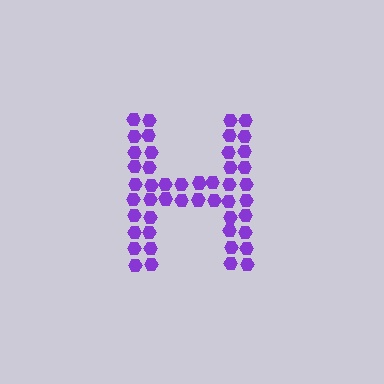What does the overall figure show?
The overall figure shows the letter H.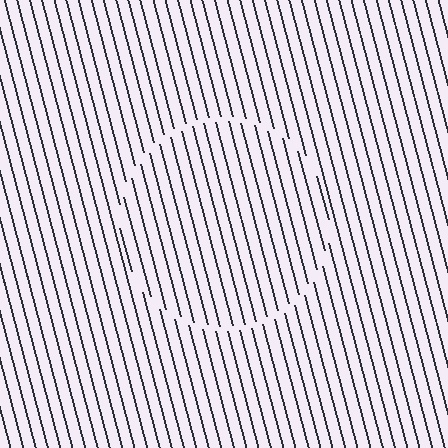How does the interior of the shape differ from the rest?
The interior of the shape contains the same grating, shifted by half a period — the contour is defined by the phase discontinuity where line-ends from the inner and outer gratings abut.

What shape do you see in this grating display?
An illusory circle. The interior of the shape contains the same grating, shifted by half a period — the contour is defined by the phase discontinuity where line-ends from the inner and outer gratings abut.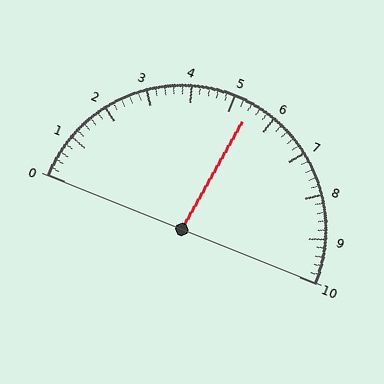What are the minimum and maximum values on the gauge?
The gauge ranges from 0 to 10.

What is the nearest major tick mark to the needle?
The nearest major tick mark is 5.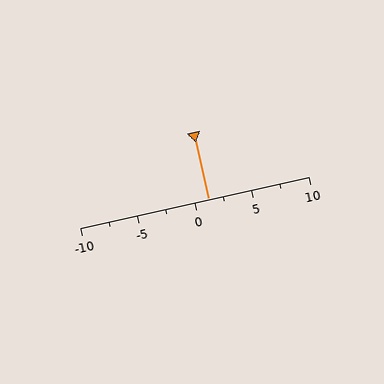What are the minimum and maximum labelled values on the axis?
The axis runs from -10 to 10.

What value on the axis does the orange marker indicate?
The marker indicates approximately 1.2.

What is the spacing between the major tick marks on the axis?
The major ticks are spaced 5 apart.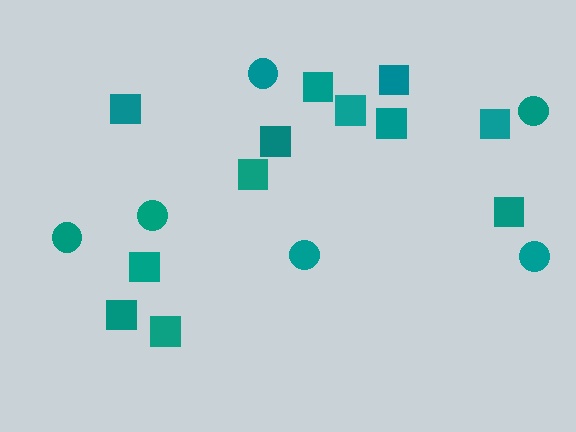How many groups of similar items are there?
There are 2 groups: one group of squares (12) and one group of circles (6).